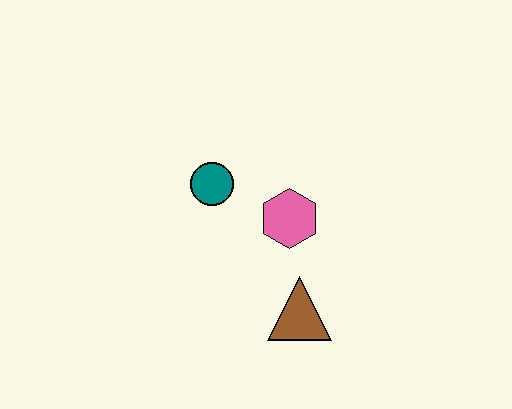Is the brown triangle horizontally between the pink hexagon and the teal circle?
No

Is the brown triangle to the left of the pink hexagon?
No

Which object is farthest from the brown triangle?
The teal circle is farthest from the brown triangle.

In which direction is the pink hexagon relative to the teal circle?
The pink hexagon is to the right of the teal circle.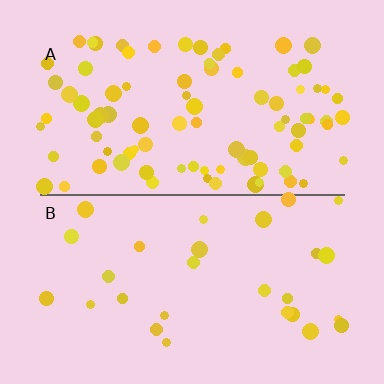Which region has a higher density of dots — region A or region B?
A (the top).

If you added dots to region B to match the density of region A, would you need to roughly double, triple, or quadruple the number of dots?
Approximately triple.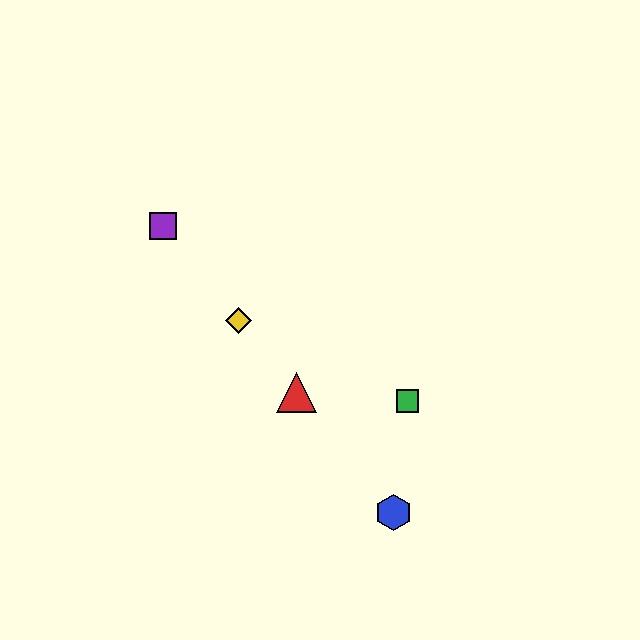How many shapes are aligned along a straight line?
4 shapes (the red triangle, the blue hexagon, the yellow diamond, the purple square) are aligned along a straight line.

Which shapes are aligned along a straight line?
The red triangle, the blue hexagon, the yellow diamond, the purple square are aligned along a straight line.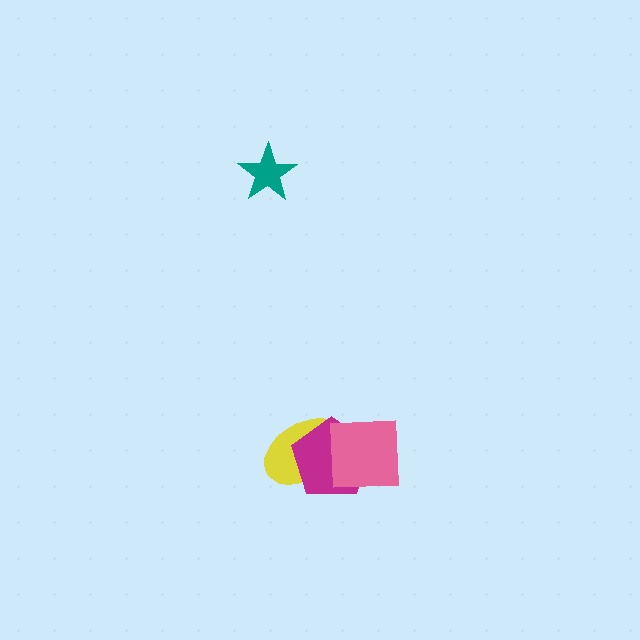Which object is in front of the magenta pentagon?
The pink square is in front of the magenta pentagon.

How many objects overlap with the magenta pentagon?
2 objects overlap with the magenta pentagon.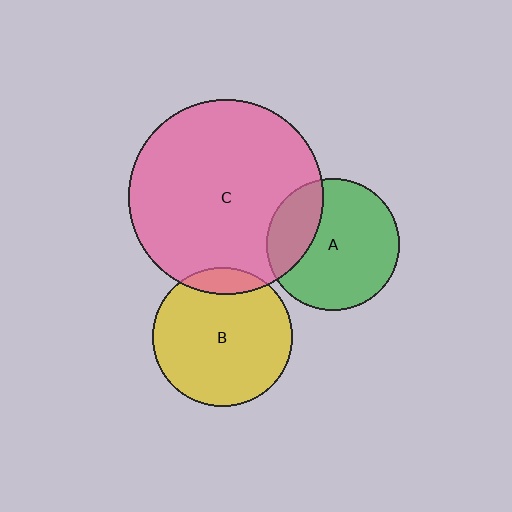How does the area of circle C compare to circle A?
Approximately 2.2 times.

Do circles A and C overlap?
Yes.